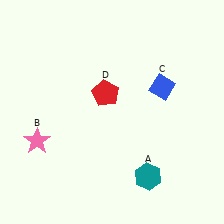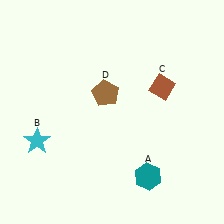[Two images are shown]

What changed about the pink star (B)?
In Image 1, B is pink. In Image 2, it changed to cyan.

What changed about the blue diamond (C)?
In Image 1, C is blue. In Image 2, it changed to brown.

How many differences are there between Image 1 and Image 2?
There are 3 differences between the two images.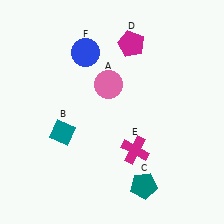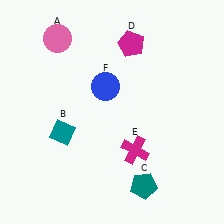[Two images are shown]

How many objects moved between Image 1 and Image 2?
2 objects moved between the two images.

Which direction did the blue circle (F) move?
The blue circle (F) moved down.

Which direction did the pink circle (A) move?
The pink circle (A) moved left.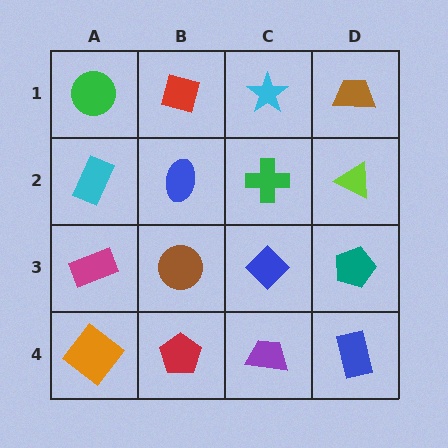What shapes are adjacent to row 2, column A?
A green circle (row 1, column A), a magenta rectangle (row 3, column A), a blue ellipse (row 2, column B).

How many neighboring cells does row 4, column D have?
2.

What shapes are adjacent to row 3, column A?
A cyan rectangle (row 2, column A), an orange diamond (row 4, column A), a brown circle (row 3, column B).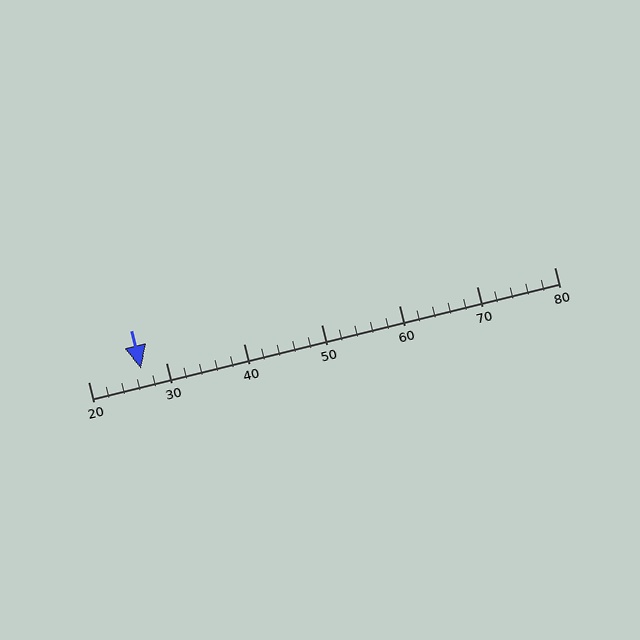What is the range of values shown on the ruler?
The ruler shows values from 20 to 80.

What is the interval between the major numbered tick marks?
The major tick marks are spaced 10 units apart.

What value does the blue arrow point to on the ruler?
The blue arrow points to approximately 27.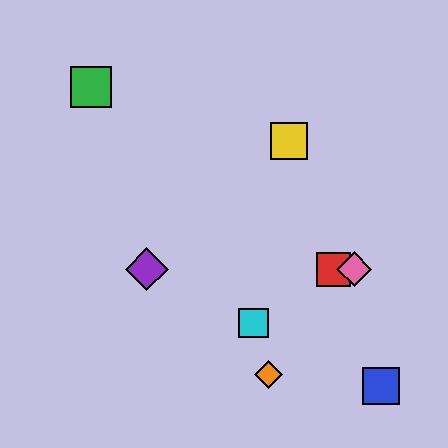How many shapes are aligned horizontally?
3 shapes (the red square, the purple diamond, the pink diamond) are aligned horizontally.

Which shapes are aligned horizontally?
The red square, the purple diamond, the pink diamond are aligned horizontally.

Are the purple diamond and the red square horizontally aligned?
Yes, both are at y≈269.